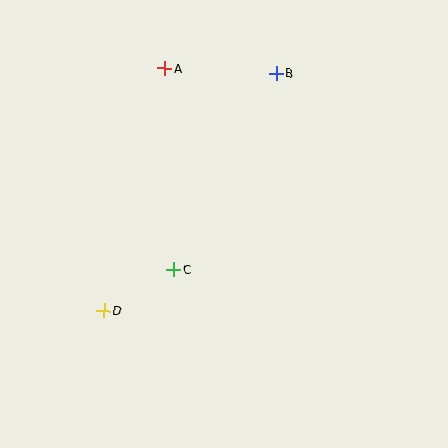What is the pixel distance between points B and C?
The distance between B and C is 221 pixels.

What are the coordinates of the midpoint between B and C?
The midpoint between B and C is at (225, 171).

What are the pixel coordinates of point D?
Point D is at (104, 311).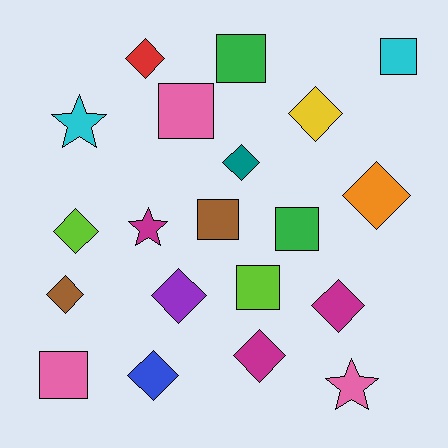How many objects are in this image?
There are 20 objects.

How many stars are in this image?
There are 3 stars.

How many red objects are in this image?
There is 1 red object.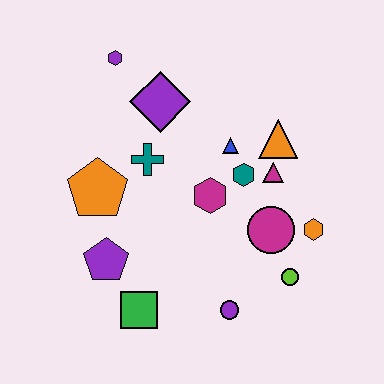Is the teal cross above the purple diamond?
No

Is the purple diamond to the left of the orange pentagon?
No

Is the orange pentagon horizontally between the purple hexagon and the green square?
No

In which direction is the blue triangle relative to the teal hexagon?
The blue triangle is above the teal hexagon.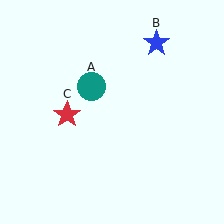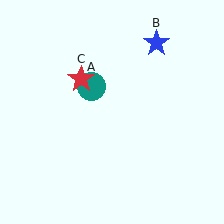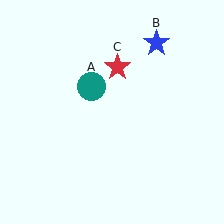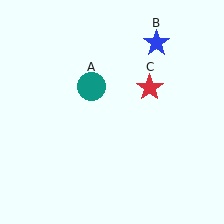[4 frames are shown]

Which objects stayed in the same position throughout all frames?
Teal circle (object A) and blue star (object B) remained stationary.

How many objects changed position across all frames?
1 object changed position: red star (object C).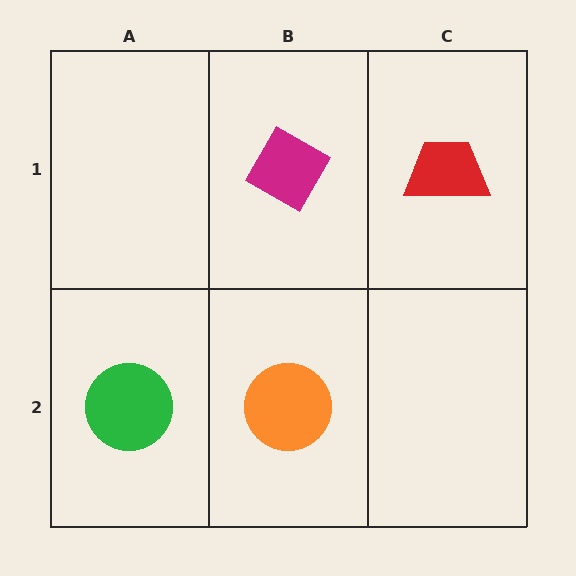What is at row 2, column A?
A green circle.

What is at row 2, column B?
An orange circle.